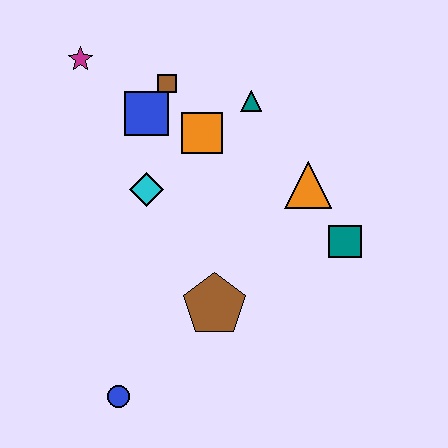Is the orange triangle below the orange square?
Yes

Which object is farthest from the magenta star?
The blue circle is farthest from the magenta star.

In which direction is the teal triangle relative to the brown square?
The teal triangle is to the right of the brown square.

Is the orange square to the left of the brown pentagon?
Yes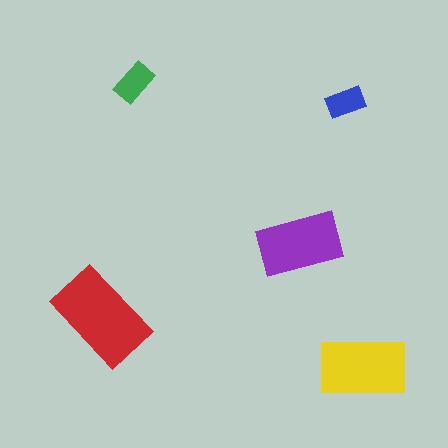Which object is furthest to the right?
The yellow rectangle is rightmost.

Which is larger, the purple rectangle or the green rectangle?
The purple one.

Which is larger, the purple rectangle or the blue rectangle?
The purple one.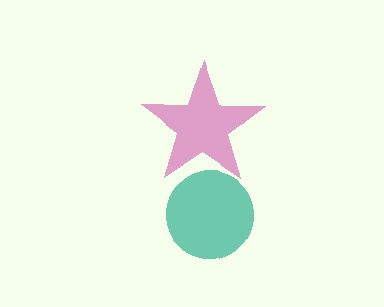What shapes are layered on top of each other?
The layered shapes are: a teal circle, a magenta star.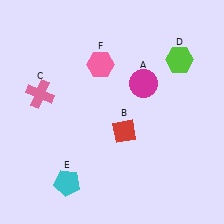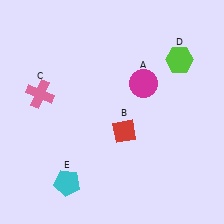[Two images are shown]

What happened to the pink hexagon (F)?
The pink hexagon (F) was removed in Image 2. It was in the top-left area of Image 1.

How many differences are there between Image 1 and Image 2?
There is 1 difference between the two images.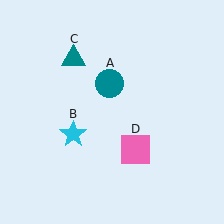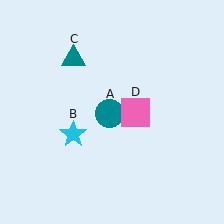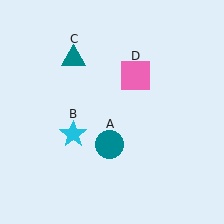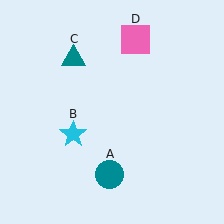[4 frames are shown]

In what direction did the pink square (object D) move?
The pink square (object D) moved up.